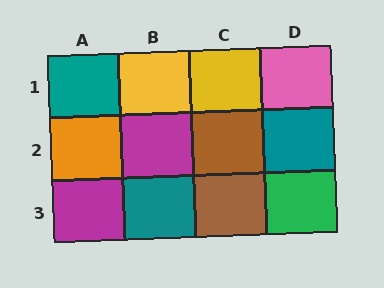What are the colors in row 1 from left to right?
Teal, yellow, yellow, pink.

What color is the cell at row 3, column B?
Teal.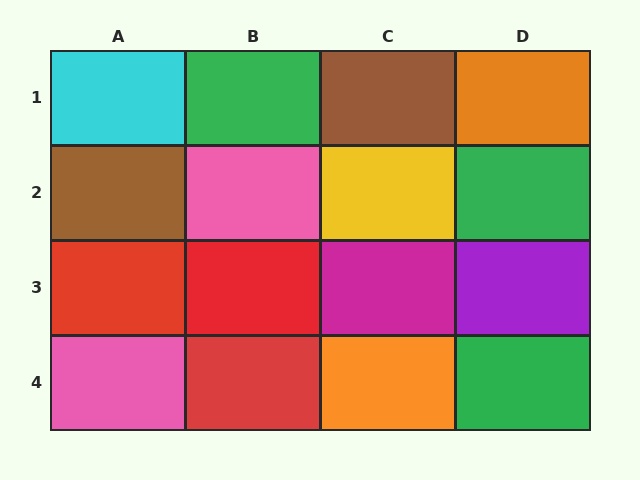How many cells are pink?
2 cells are pink.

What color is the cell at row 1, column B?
Green.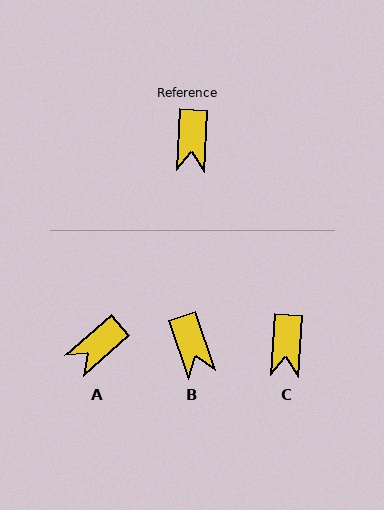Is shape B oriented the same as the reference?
No, it is off by about 22 degrees.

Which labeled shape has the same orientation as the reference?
C.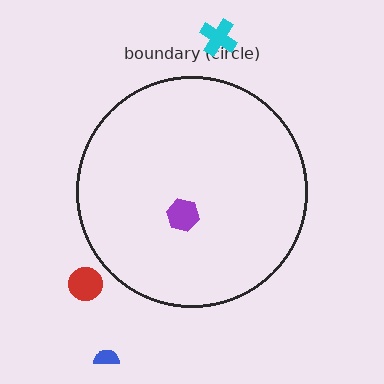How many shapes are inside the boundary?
1 inside, 3 outside.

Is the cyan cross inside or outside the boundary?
Outside.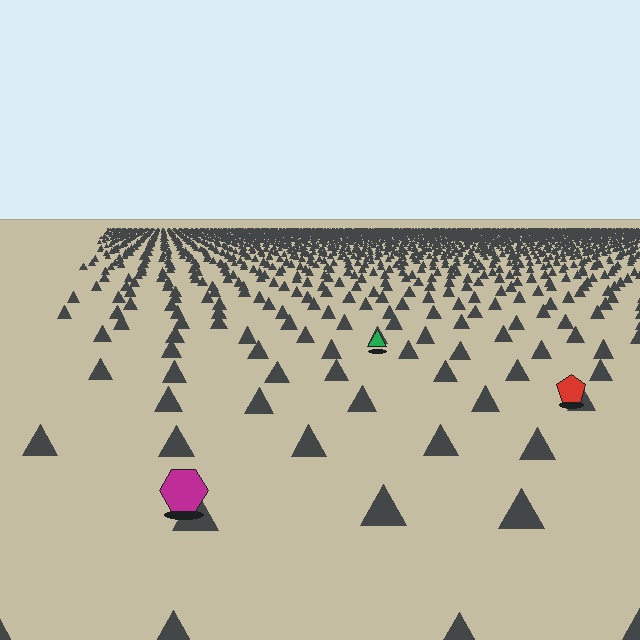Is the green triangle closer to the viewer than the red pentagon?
No. The red pentagon is closer — you can tell from the texture gradient: the ground texture is coarser near it.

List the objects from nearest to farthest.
From nearest to farthest: the magenta hexagon, the red pentagon, the green triangle.